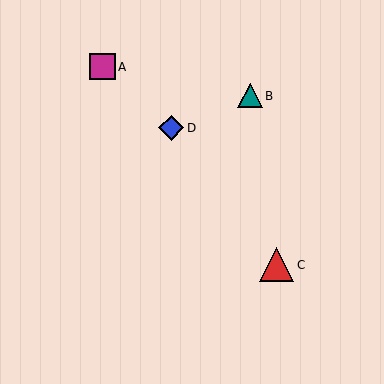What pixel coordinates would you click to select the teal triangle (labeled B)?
Click at (250, 96) to select the teal triangle B.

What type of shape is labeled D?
Shape D is a blue diamond.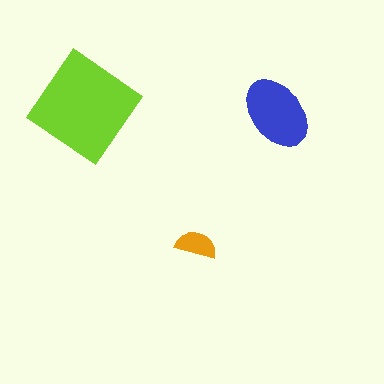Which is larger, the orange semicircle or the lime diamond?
The lime diamond.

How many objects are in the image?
There are 3 objects in the image.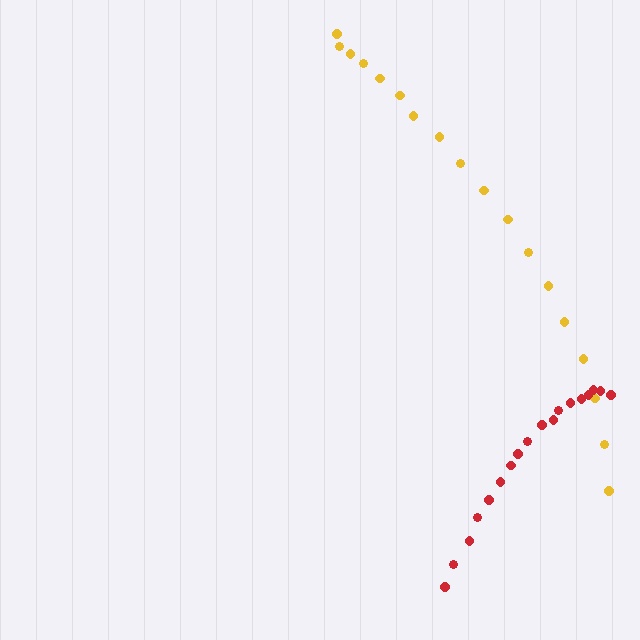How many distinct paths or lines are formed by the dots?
There are 2 distinct paths.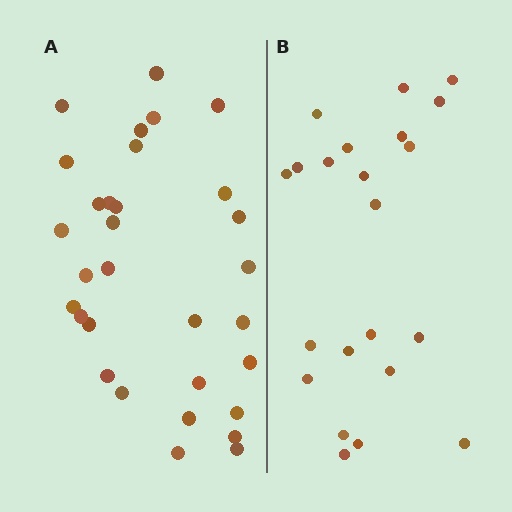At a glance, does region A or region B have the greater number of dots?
Region A (the left region) has more dots.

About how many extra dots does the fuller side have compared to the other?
Region A has roughly 8 or so more dots than region B.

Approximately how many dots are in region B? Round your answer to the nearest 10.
About 20 dots. (The exact count is 22, which rounds to 20.)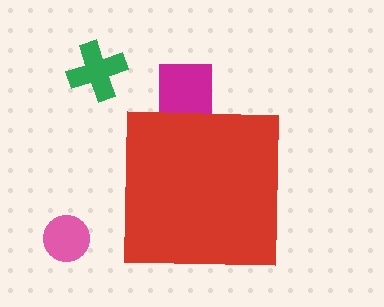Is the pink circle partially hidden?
No, the pink circle is fully visible.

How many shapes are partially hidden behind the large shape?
1 shape is partially hidden.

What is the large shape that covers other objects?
A red square.